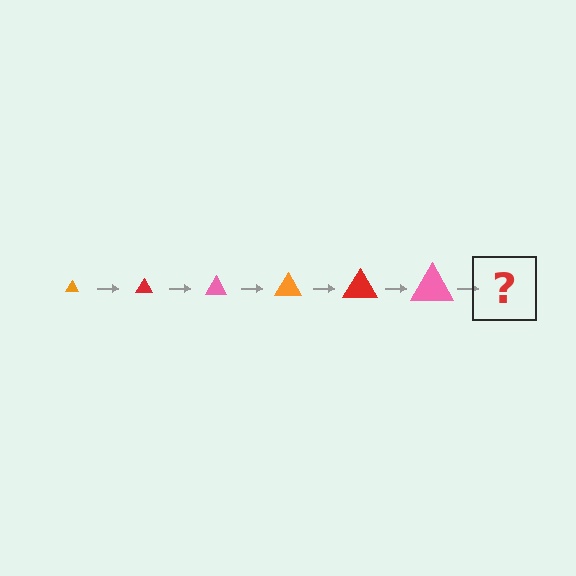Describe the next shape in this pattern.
It should be an orange triangle, larger than the previous one.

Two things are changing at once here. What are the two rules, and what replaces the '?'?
The two rules are that the triangle grows larger each step and the color cycles through orange, red, and pink. The '?' should be an orange triangle, larger than the previous one.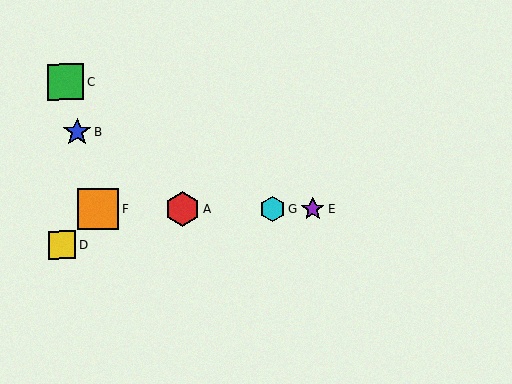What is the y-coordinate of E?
Object E is at y≈209.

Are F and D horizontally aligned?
No, F is at y≈209 and D is at y≈245.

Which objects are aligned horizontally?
Objects A, E, F, G are aligned horizontally.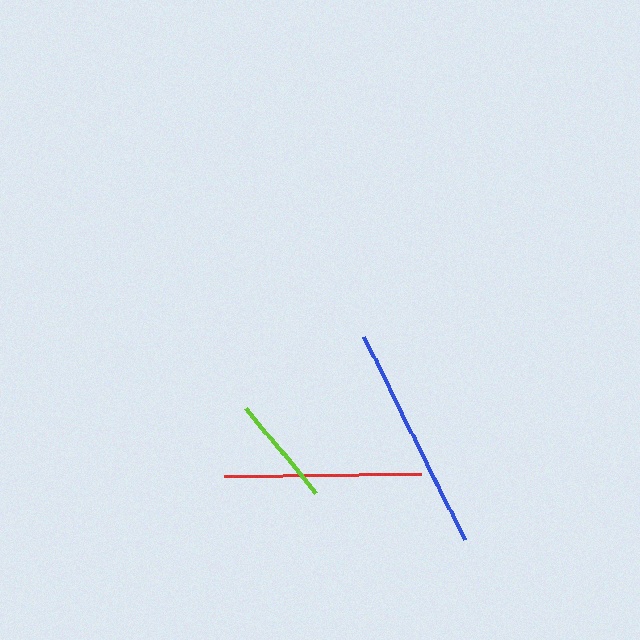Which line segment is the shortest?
The lime line is the shortest at approximately 110 pixels.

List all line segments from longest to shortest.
From longest to shortest: blue, red, lime.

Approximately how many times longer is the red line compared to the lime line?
The red line is approximately 1.8 times the length of the lime line.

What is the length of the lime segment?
The lime segment is approximately 110 pixels long.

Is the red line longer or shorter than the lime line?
The red line is longer than the lime line.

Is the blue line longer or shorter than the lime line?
The blue line is longer than the lime line.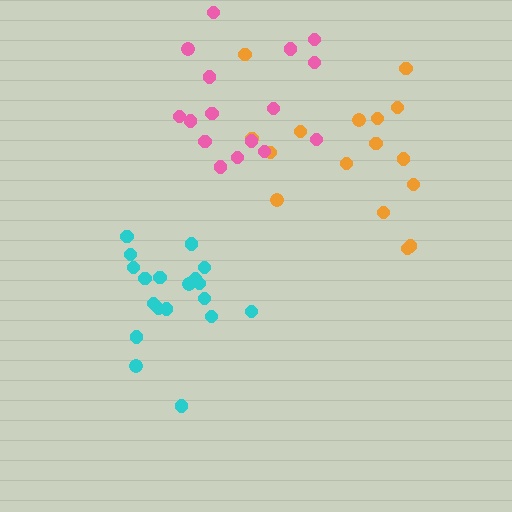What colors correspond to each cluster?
The clusters are colored: orange, cyan, pink.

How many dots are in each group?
Group 1: 16 dots, Group 2: 19 dots, Group 3: 16 dots (51 total).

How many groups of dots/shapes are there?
There are 3 groups.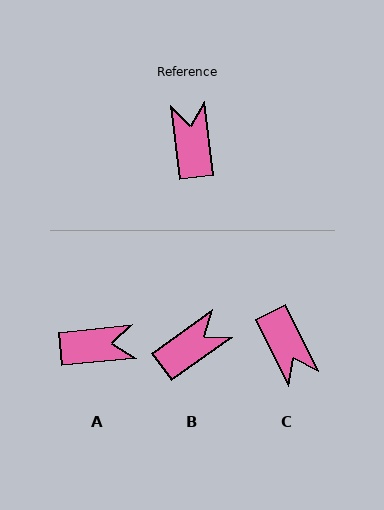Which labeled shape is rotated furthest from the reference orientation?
C, about 161 degrees away.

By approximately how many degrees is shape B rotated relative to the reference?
Approximately 62 degrees clockwise.